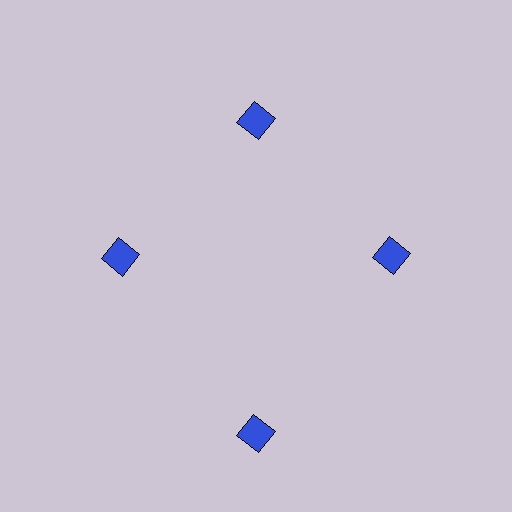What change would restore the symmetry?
The symmetry would be restored by moving it inward, back onto the ring so that all 4 diamonds sit at equal angles and equal distance from the center.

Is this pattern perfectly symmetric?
No. The 4 blue diamonds are arranged in a ring, but one element near the 6 o'clock position is pushed outward from the center, breaking the 4-fold rotational symmetry.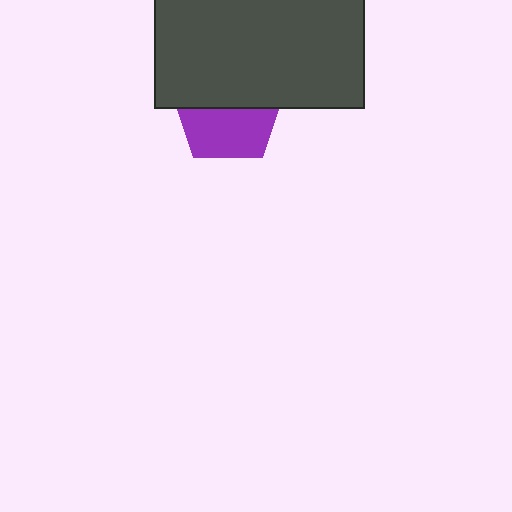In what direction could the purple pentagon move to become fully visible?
The purple pentagon could move down. That would shift it out from behind the dark gray rectangle entirely.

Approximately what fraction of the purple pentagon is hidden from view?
Roughly 51% of the purple pentagon is hidden behind the dark gray rectangle.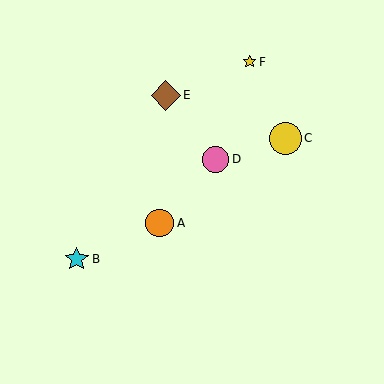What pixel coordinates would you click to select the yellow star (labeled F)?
Click at (249, 62) to select the yellow star F.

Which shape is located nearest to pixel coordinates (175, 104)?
The brown diamond (labeled E) at (166, 95) is nearest to that location.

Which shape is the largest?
The yellow circle (labeled C) is the largest.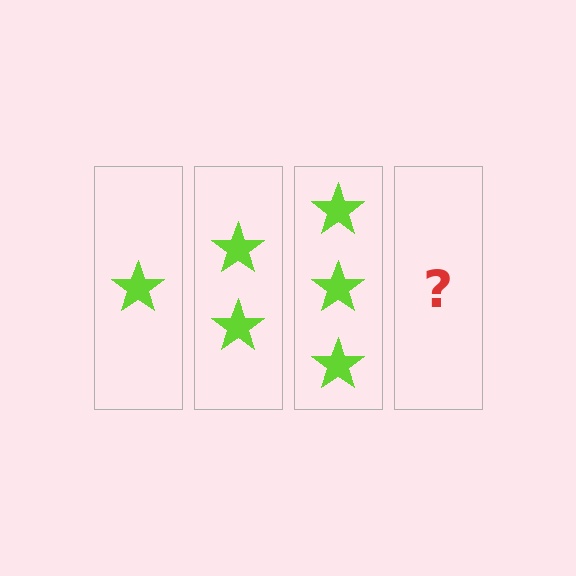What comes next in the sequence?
The next element should be 4 stars.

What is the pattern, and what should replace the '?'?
The pattern is that each step adds one more star. The '?' should be 4 stars.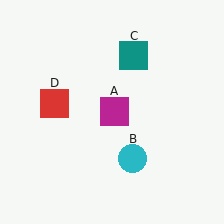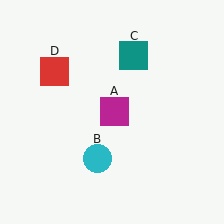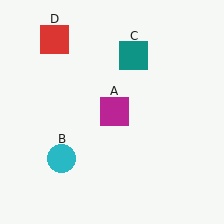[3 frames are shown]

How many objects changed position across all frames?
2 objects changed position: cyan circle (object B), red square (object D).